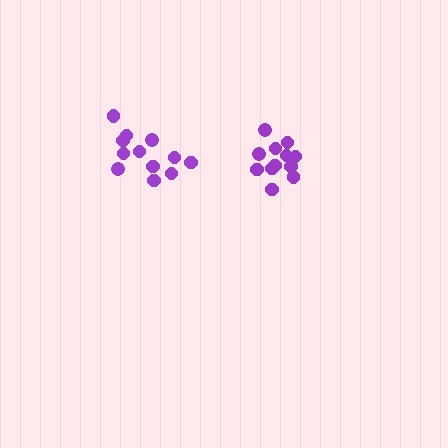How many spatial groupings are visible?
There are 2 spatial groupings.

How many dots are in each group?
Group 1: 12 dots, Group 2: 12 dots (24 total).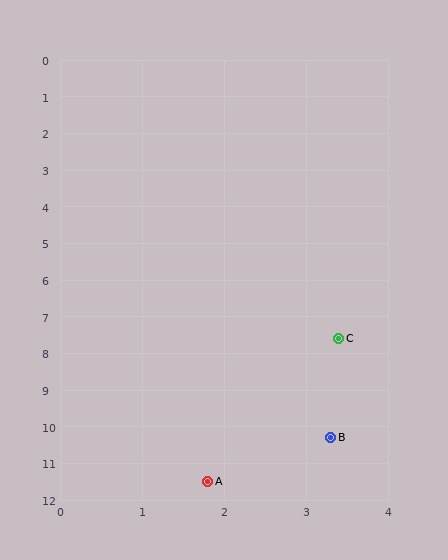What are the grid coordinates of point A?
Point A is at approximately (1.8, 11.5).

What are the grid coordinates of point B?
Point B is at approximately (3.3, 10.3).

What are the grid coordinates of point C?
Point C is at approximately (3.4, 7.6).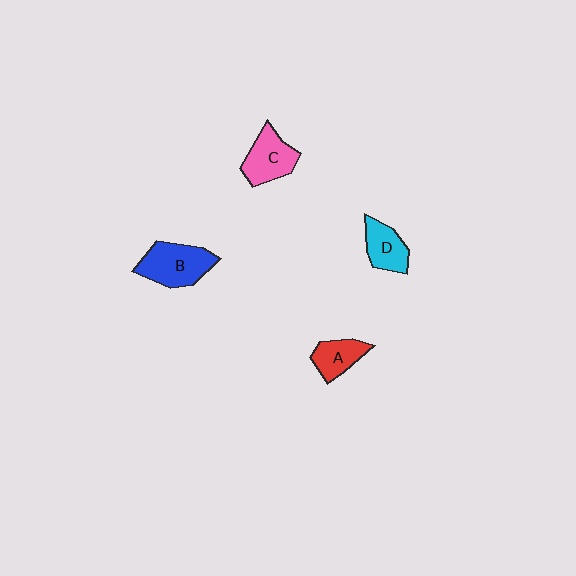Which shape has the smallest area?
Shape A (red).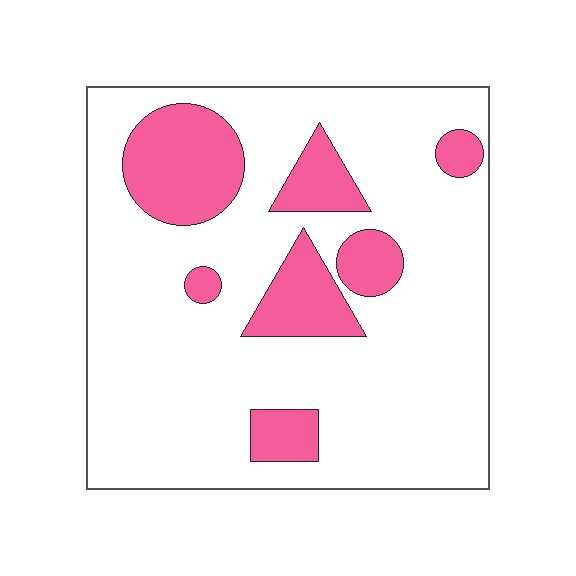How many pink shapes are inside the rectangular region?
7.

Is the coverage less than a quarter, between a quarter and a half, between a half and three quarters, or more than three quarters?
Less than a quarter.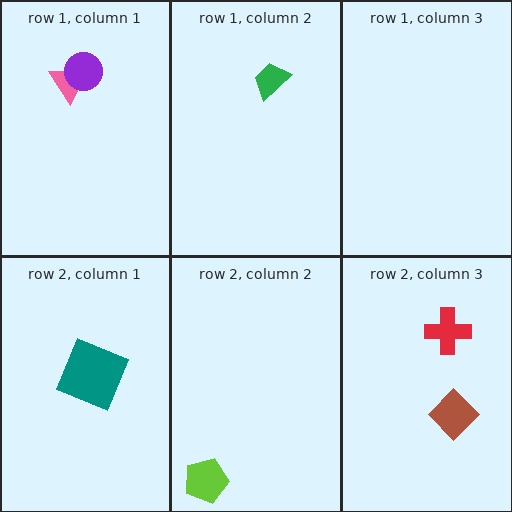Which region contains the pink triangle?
The row 1, column 1 region.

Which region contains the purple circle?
The row 1, column 1 region.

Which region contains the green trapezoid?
The row 1, column 2 region.